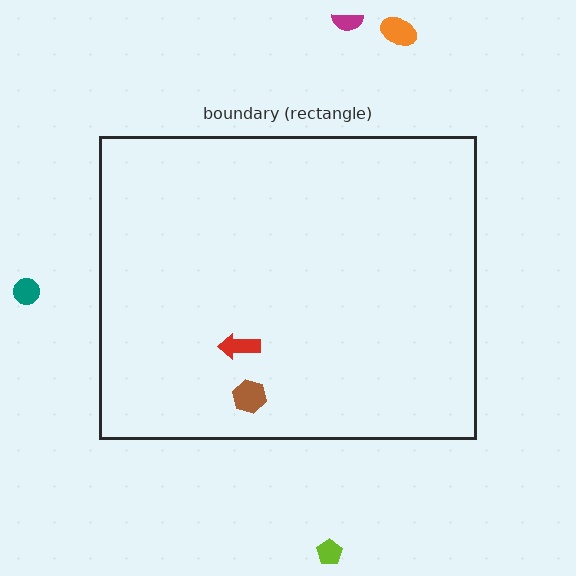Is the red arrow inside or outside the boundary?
Inside.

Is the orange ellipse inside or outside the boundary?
Outside.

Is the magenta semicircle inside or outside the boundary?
Outside.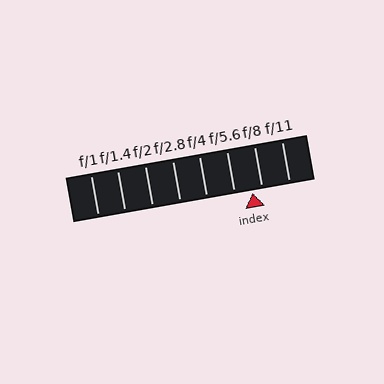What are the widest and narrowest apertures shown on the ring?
The widest aperture shown is f/1 and the narrowest is f/11.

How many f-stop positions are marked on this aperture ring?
There are 8 f-stop positions marked.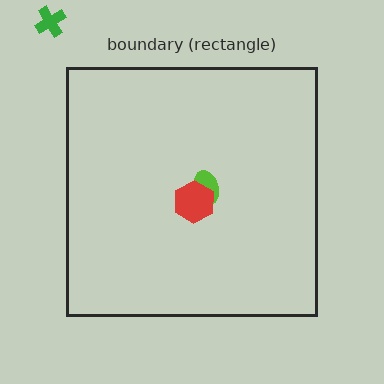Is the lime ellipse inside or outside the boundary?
Inside.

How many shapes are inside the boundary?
2 inside, 1 outside.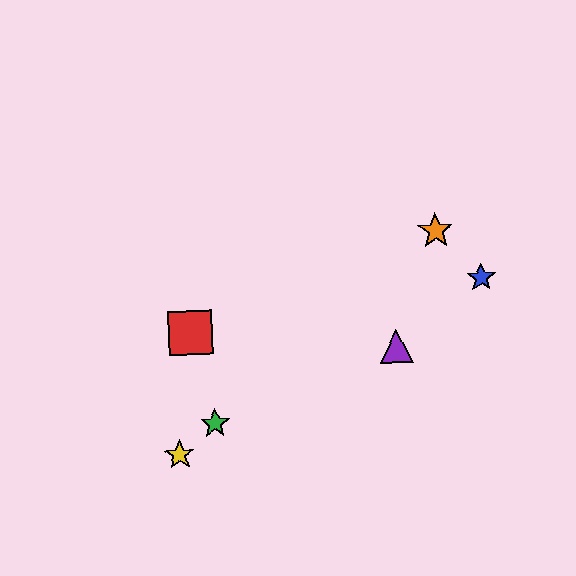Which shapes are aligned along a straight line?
The green star, the yellow star, the orange star are aligned along a straight line.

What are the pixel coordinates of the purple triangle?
The purple triangle is at (397, 347).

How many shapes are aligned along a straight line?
3 shapes (the green star, the yellow star, the orange star) are aligned along a straight line.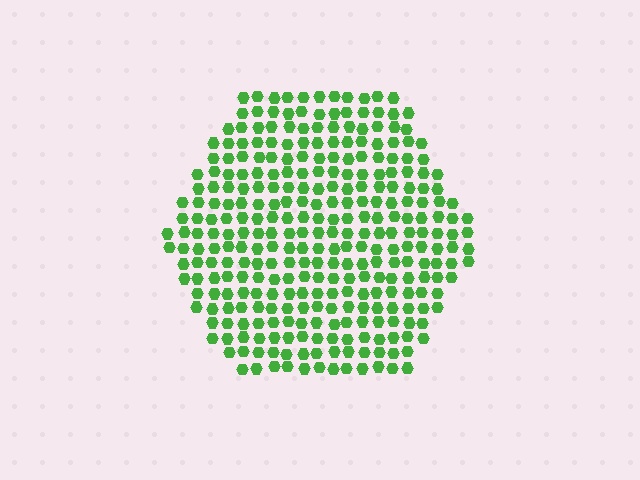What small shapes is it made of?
It is made of small hexagons.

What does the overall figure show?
The overall figure shows a hexagon.